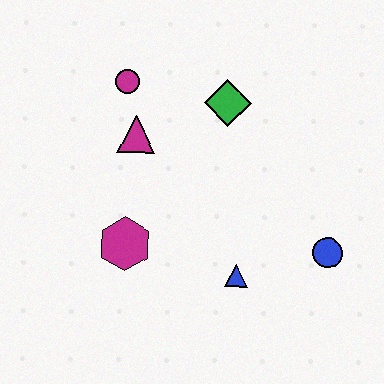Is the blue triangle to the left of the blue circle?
Yes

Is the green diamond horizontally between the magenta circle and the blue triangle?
Yes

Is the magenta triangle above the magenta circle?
No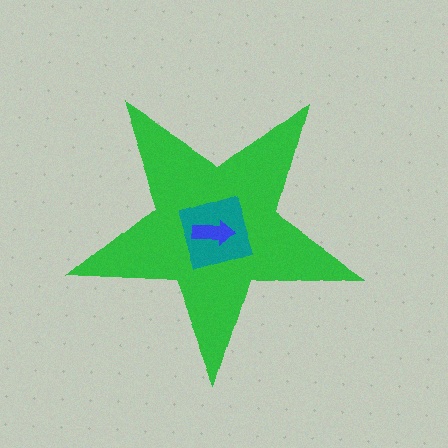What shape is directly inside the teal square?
The blue arrow.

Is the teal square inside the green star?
Yes.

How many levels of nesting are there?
3.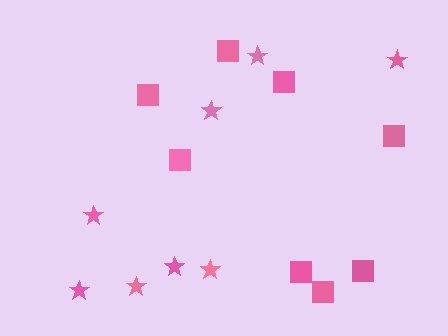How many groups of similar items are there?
There are 2 groups: one group of squares (8) and one group of stars (8).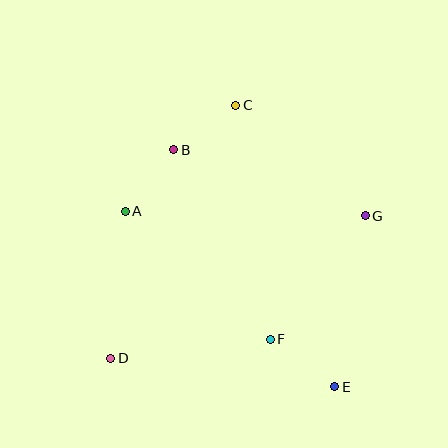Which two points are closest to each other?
Points B and C are closest to each other.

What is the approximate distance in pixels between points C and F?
The distance between C and F is approximately 237 pixels.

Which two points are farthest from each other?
Points C and E are farthest from each other.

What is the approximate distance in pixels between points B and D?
The distance between B and D is approximately 218 pixels.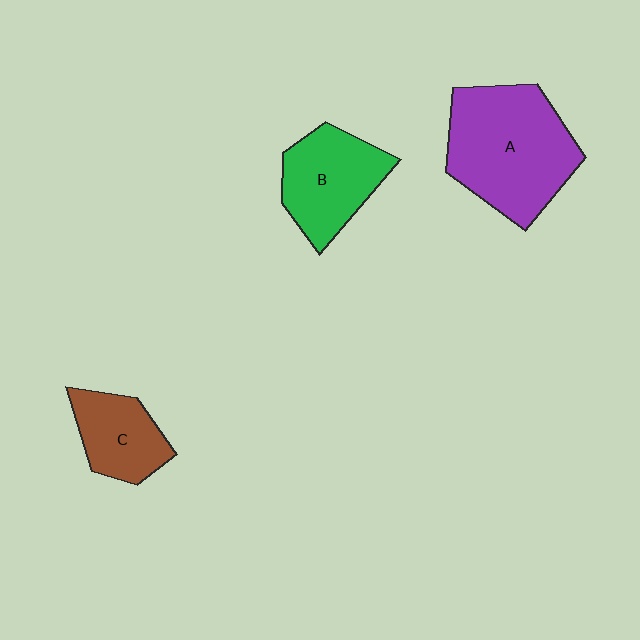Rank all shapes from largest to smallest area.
From largest to smallest: A (purple), B (green), C (brown).